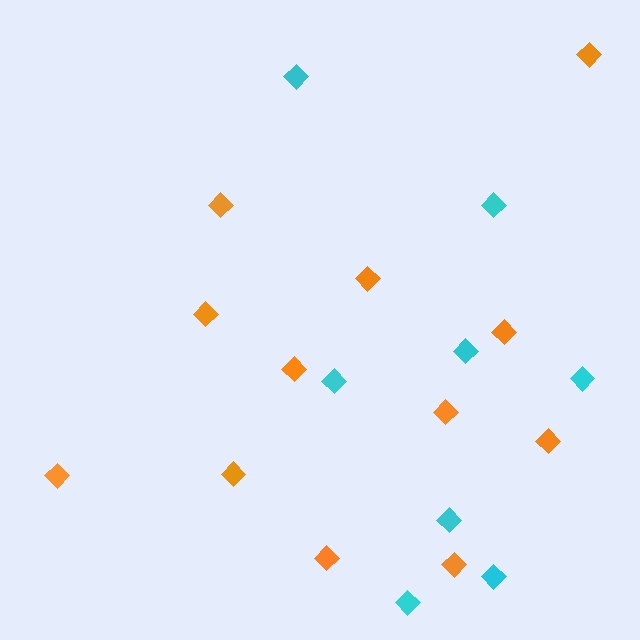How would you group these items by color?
There are 2 groups: one group of cyan diamonds (8) and one group of orange diamonds (12).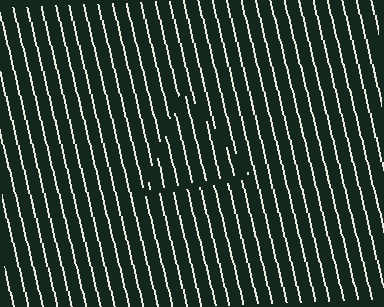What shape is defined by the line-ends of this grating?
An illusory triangle. The interior of the shape contains the same grating, shifted by half a period — the contour is defined by the phase discontinuity where line-ends from the inner and outer gratings abut.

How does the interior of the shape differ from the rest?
The interior of the shape contains the same grating, shifted by half a period — the contour is defined by the phase discontinuity where line-ends from the inner and outer gratings abut.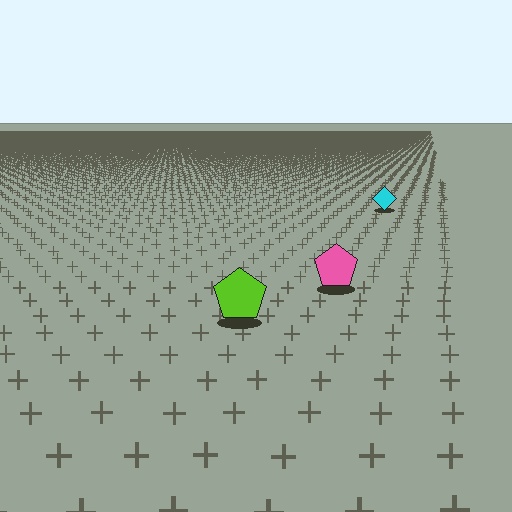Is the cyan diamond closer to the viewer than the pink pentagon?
No. The pink pentagon is closer — you can tell from the texture gradient: the ground texture is coarser near it.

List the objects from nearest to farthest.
From nearest to farthest: the lime pentagon, the pink pentagon, the cyan diamond.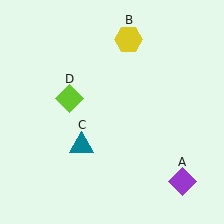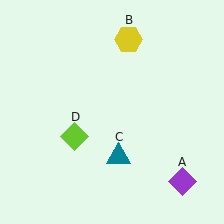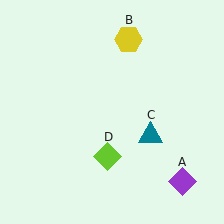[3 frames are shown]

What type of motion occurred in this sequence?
The teal triangle (object C), lime diamond (object D) rotated counterclockwise around the center of the scene.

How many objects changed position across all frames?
2 objects changed position: teal triangle (object C), lime diamond (object D).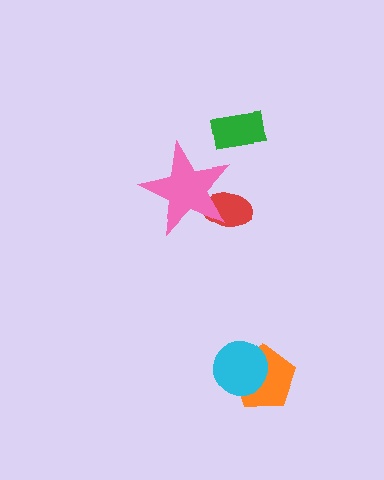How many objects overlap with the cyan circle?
1 object overlaps with the cyan circle.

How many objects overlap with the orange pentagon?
1 object overlaps with the orange pentagon.